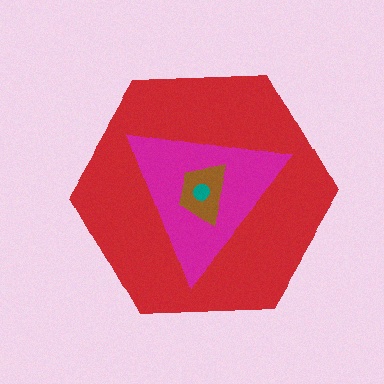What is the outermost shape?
The red hexagon.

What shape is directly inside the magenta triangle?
The brown trapezoid.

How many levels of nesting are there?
4.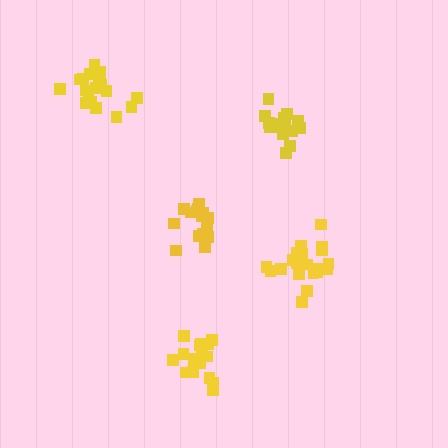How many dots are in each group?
Group 1: 15 dots, Group 2: 15 dots, Group 3: 20 dots, Group 4: 20 dots, Group 5: 18 dots (88 total).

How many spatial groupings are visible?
There are 5 spatial groupings.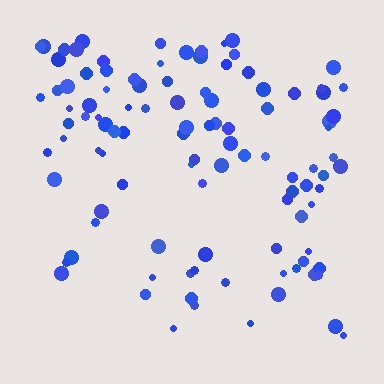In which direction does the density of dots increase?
From bottom to top, with the top side densest.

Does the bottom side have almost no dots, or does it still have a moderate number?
Still a moderate number, just noticeably fewer than the top.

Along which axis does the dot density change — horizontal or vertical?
Vertical.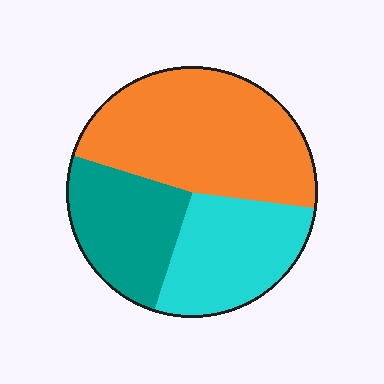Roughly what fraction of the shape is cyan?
Cyan covers roughly 30% of the shape.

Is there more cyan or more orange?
Orange.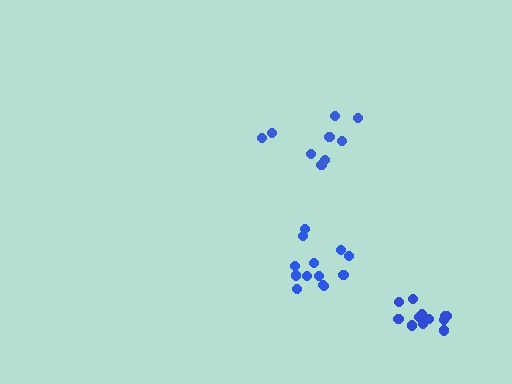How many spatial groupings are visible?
There are 3 spatial groupings.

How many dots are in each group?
Group 1: 13 dots, Group 2: 12 dots, Group 3: 9 dots (34 total).